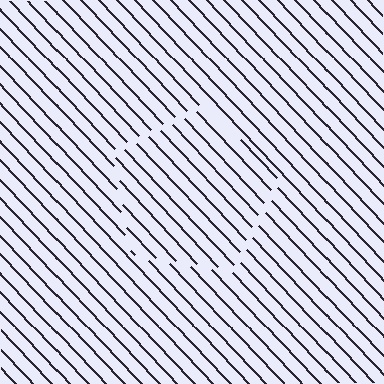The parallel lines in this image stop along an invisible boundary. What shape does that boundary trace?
An illusory pentagon. The interior of the shape contains the same grating, shifted by half a period — the contour is defined by the phase discontinuity where line-ends from the inner and outer gratings abut.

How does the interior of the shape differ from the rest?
The interior of the shape contains the same grating, shifted by half a period — the contour is defined by the phase discontinuity where line-ends from the inner and outer gratings abut.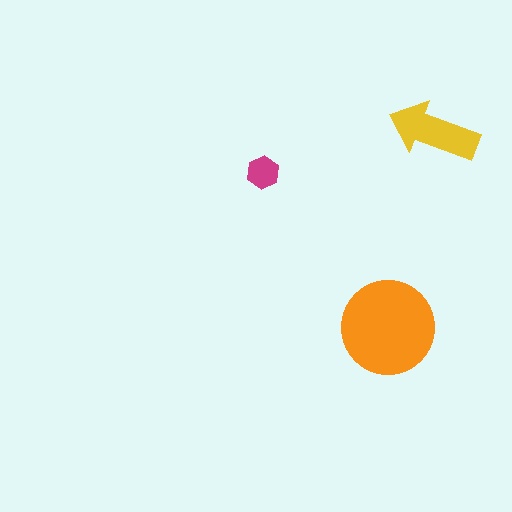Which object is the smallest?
The magenta hexagon.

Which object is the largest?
The orange circle.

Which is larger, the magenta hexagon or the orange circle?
The orange circle.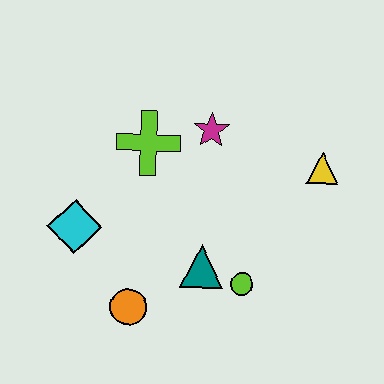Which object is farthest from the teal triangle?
The yellow triangle is farthest from the teal triangle.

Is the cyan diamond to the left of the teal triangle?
Yes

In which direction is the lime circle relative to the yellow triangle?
The lime circle is below the yellow triangle.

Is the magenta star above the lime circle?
Yes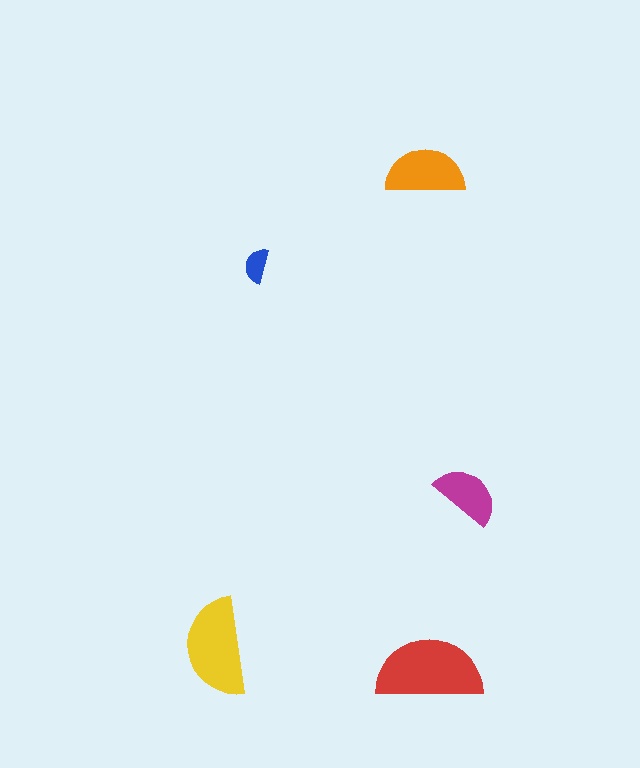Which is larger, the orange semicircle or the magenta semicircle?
The orange one.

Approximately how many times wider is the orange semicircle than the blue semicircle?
About 2.5 times wider.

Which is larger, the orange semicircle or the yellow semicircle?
The yellow one.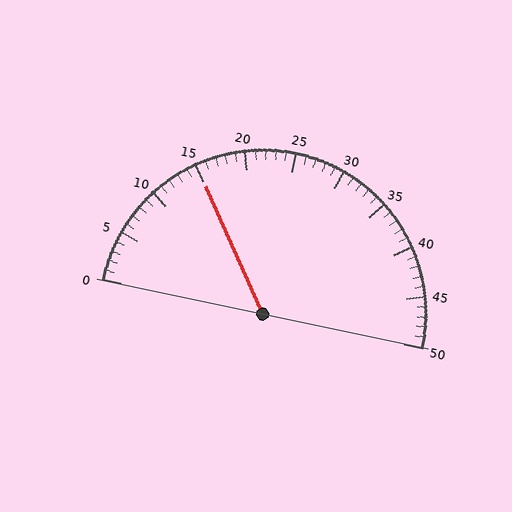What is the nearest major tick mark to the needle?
The nearest major tick mark is 15.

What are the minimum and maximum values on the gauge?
The gauge ranges from 0 to 50.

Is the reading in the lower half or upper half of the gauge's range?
The reading is in the lower half of the range (0 to 50).